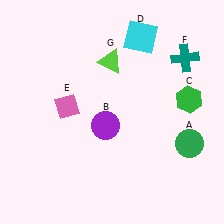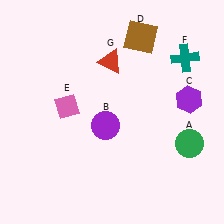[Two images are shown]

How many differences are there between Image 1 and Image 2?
There are 3 differences between the two images.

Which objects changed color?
C changed from green to purple. D changed from cyan to brown. G changed from lime to red.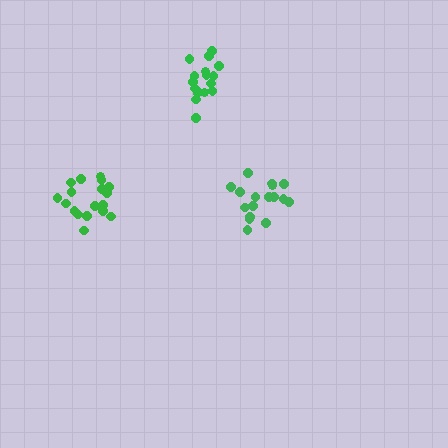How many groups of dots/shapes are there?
There are 3 groups.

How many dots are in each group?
Group 1: 17 dots, Group 2: 18 dots, Group 3: 17 dots (52 total).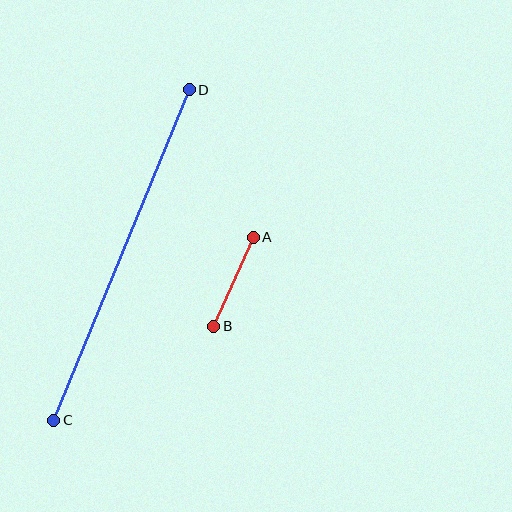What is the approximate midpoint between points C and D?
The midpoint is at approximately (122, 255) pixels.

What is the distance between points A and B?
The distance is approximately 97 pixels.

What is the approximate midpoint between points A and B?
The midpoint is at approximately (234, 282) pixels.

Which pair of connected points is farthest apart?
Points C and D are farthest apart.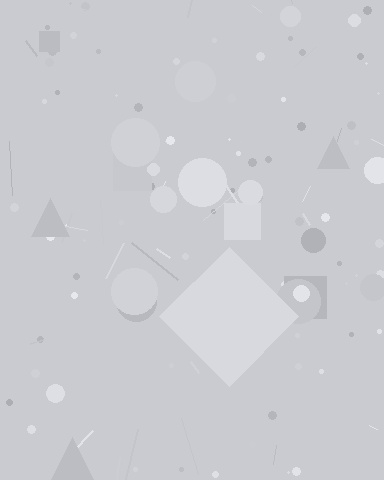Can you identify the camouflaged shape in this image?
The camouflaged shape is a diamond.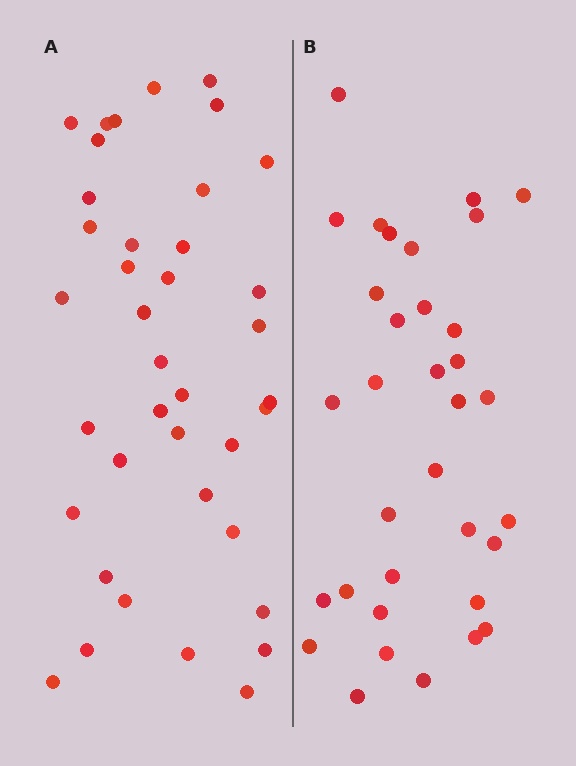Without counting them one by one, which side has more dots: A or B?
Region A (the left region) has more dots.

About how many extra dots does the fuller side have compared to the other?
Region A has about 5 more dots than region B.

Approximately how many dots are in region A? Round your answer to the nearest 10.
About 40 dots. (The exact count is 39, which rounds to 40.)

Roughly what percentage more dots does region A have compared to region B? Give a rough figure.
About 15% more.